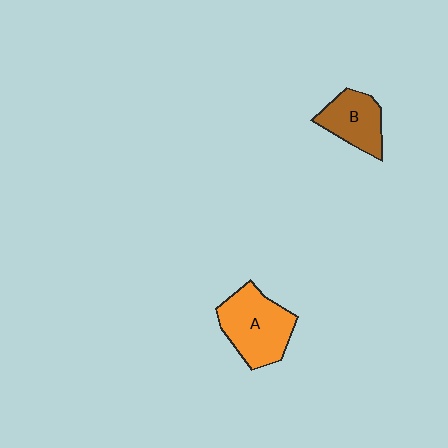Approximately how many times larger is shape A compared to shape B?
Approximately 1.5 times.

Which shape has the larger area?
Shape A (orange).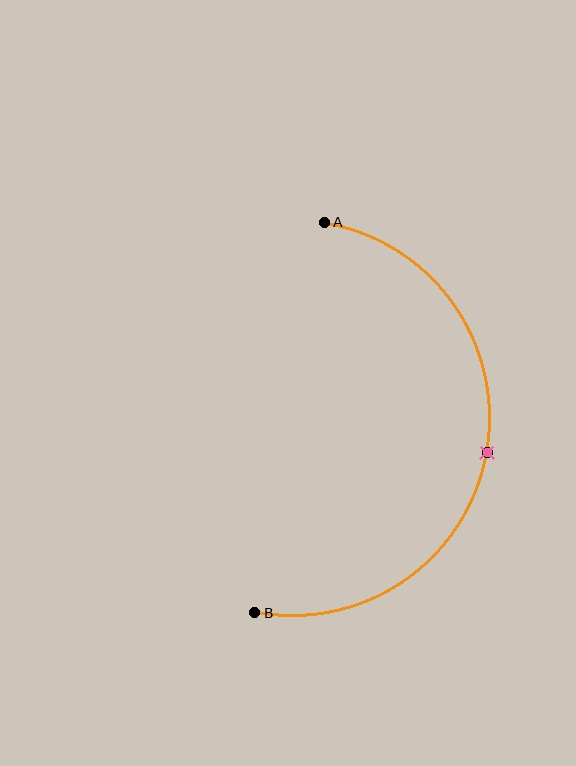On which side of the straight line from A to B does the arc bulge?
The arc bulges to the right of the straight line connecting A and B.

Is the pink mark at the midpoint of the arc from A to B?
Yes. The pink mark lies on the arc at equal arc-length from both A and B — it is the arc midpoint.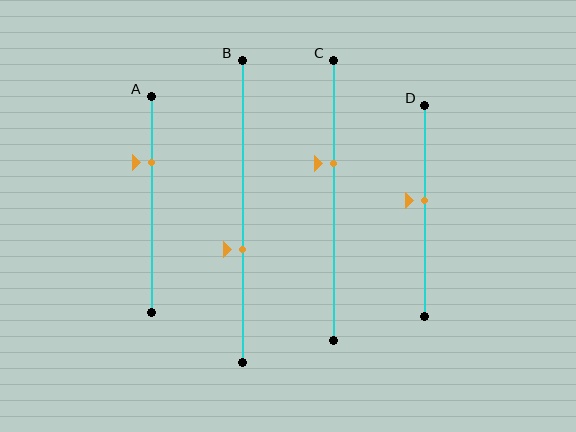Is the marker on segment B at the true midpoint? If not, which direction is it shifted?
No, the marker on segment B is shifted downward by about 13% of the segment length.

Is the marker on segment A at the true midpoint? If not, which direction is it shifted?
No, the marker on segment A is shifted upward by about 19% of the segment length.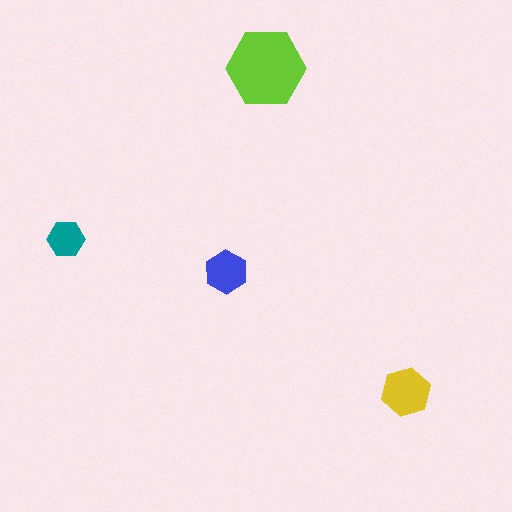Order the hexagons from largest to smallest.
the lime one, the yellow one, the blue one, the teal one.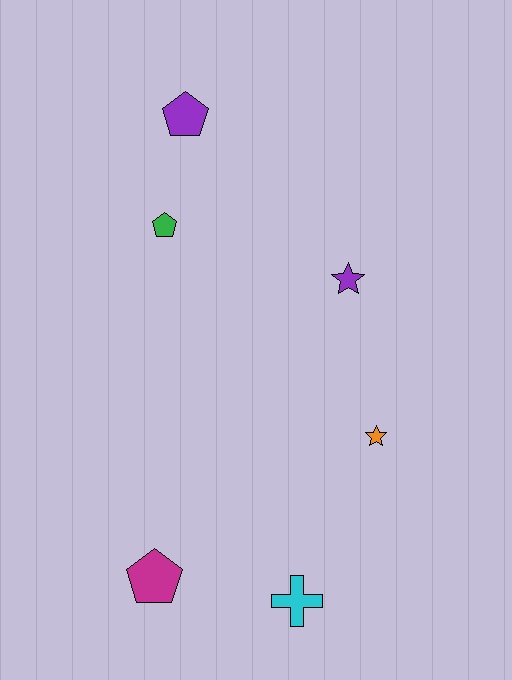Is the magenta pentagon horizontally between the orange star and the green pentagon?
No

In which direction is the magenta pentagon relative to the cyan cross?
The magenta pentagon is to the left of the cyan cross.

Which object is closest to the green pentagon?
The purple pentagon is closest to the green pentagon.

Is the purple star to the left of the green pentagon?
No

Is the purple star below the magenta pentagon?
No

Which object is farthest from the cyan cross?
The purple pentagon is farthest from the cyan cross.